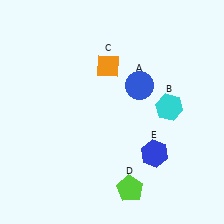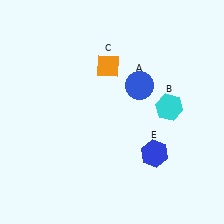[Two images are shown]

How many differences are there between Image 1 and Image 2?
There is 1 difference between the two images.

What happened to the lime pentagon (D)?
The lime pentagon (D) was removed in Image 2. It was in the bottom-right area of Image 1.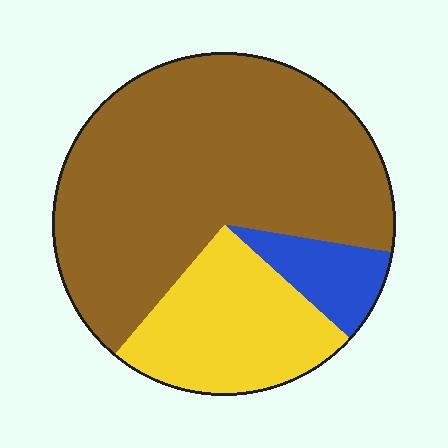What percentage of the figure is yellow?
Yellow takes up about one quarter (1/4) of the figure.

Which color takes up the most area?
Brown, at roughly 65%.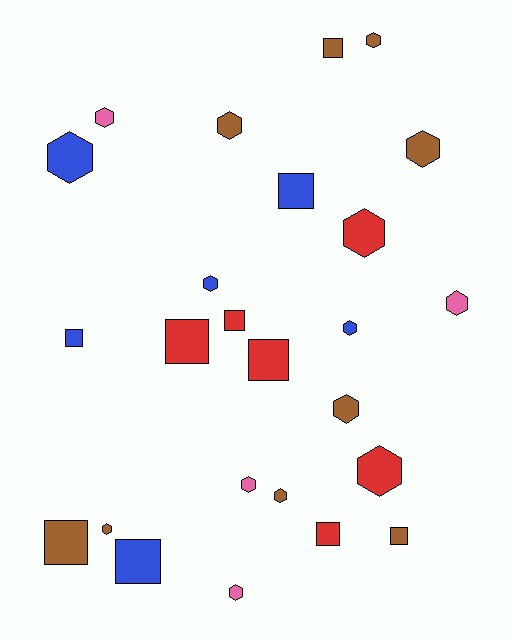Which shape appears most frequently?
Hexagon, with 15 objects.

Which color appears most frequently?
Brown, with 9 objects.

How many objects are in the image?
There are 25 objects.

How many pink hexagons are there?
There are 4 pink hexagons.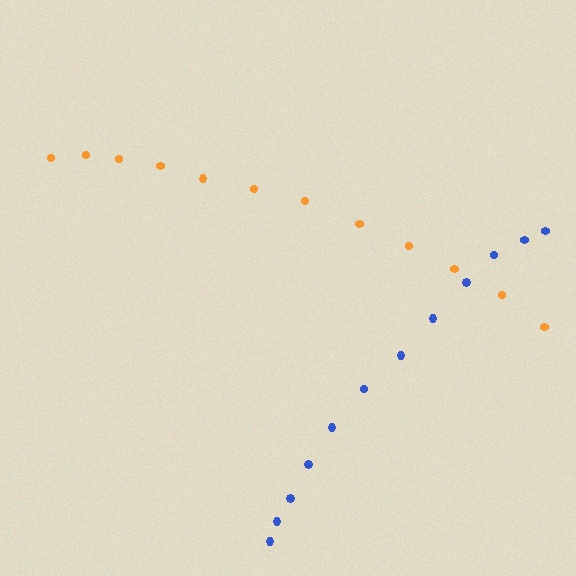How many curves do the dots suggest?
There are 2 distinct paths.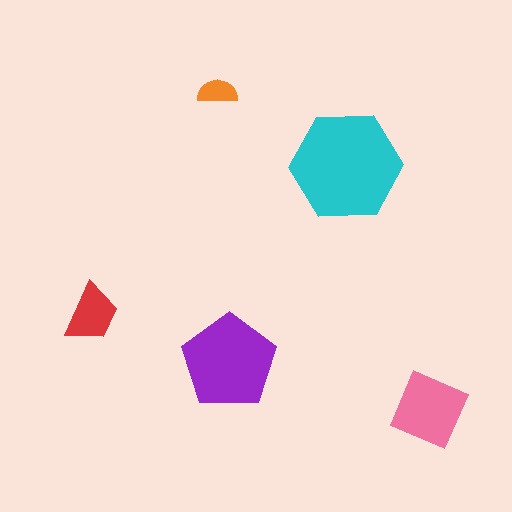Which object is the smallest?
The orange semicircle.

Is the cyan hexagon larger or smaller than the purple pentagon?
Larger.